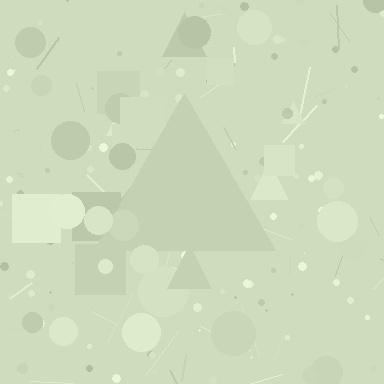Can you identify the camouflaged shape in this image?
The camouflaged shape is a triangle.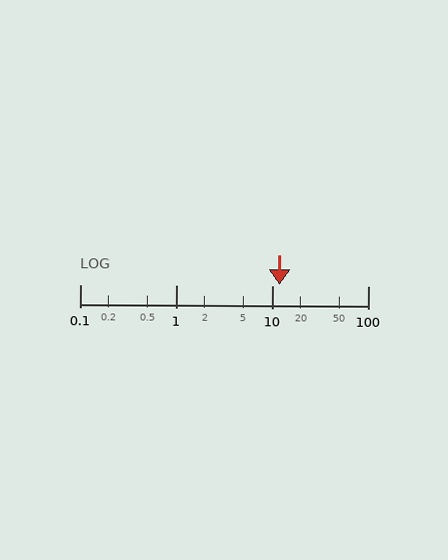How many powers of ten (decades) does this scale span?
The scale spans 3 decades, from 0.1 to 100.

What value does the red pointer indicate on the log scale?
The pointer indicates approximately 12.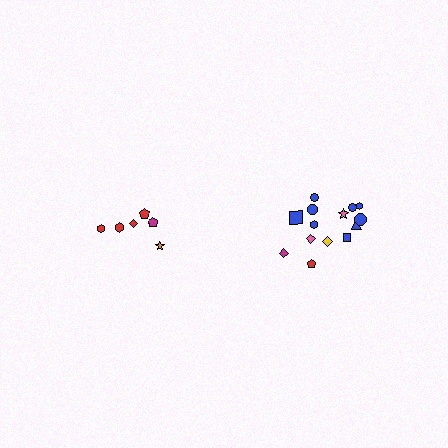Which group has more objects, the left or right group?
The right group.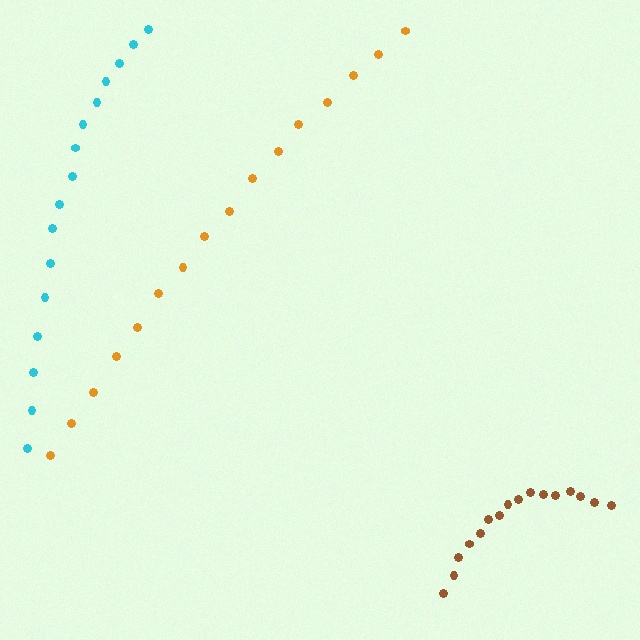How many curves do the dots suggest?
There are 3 distinct paths.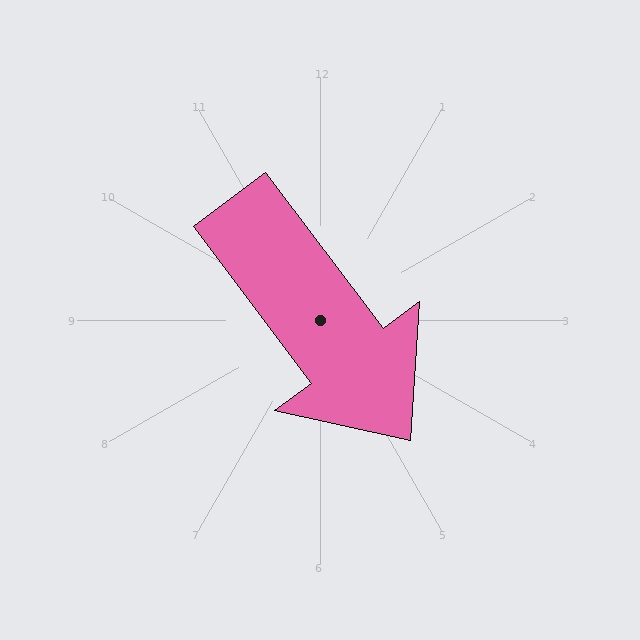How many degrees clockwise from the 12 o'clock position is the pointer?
Approximately 143 degrees.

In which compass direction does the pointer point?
Southeast.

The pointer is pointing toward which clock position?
Roughly 5 o'clock.